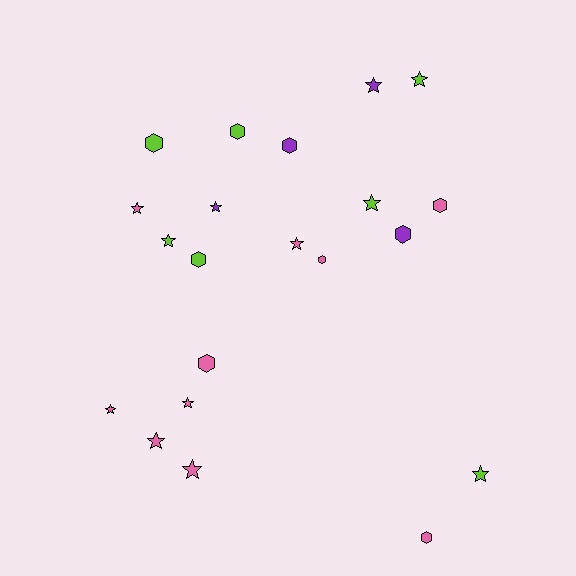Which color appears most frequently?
Pink, with 10 objects.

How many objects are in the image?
There are 21 objects.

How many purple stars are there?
There are 2 purple stars.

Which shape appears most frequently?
Star, with 12 objects.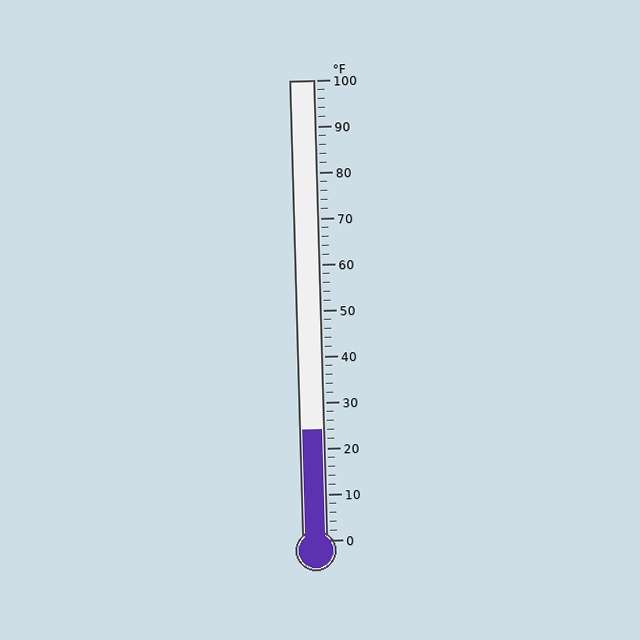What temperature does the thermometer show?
The thermometer shows approximately 24°F.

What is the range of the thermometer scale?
The thermometer scale ranges from 0°F to 100°F.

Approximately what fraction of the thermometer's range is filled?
The thermometer is filled to approximately 25% of its range.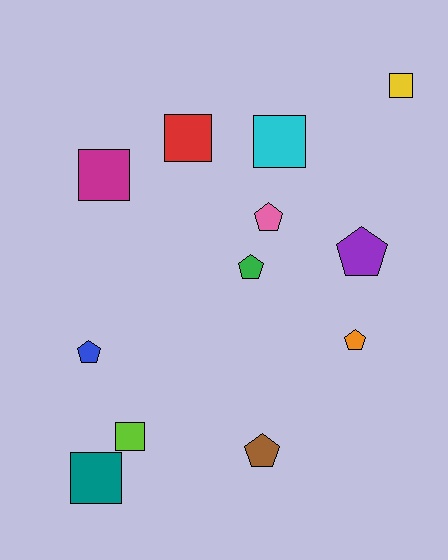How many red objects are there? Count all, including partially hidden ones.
There is 1 red object.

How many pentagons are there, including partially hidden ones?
There are 6 pentagons.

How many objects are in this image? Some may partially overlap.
There are 12 objects.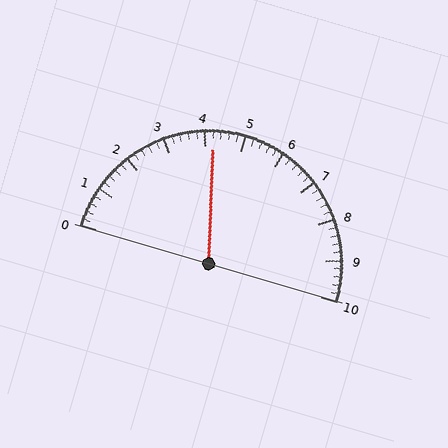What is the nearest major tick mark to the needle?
The nearest major tick mark is 4.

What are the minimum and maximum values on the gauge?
The gauge ranges from 0 to 10.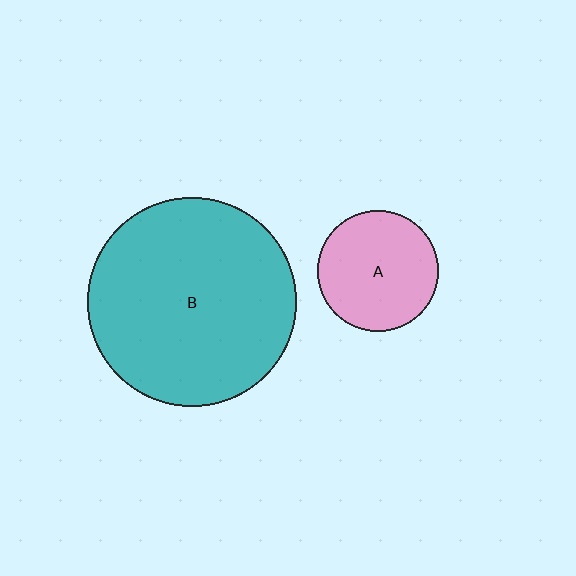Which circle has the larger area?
Circle B (teal).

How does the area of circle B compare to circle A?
Approximately 3.0 times.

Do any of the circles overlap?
No, none of the circles overlap.